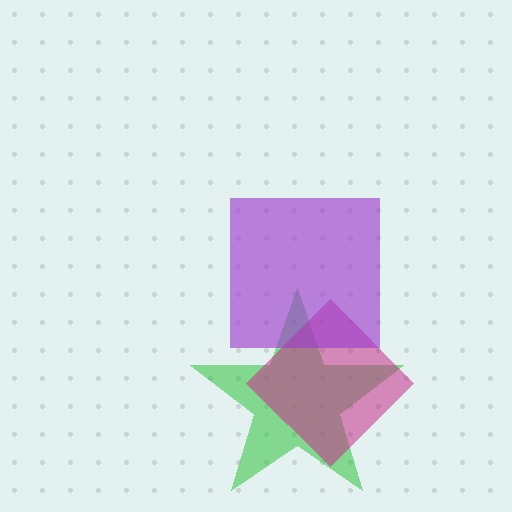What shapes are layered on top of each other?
The layered shapes are: a green star, a magenta diamond, a purple square.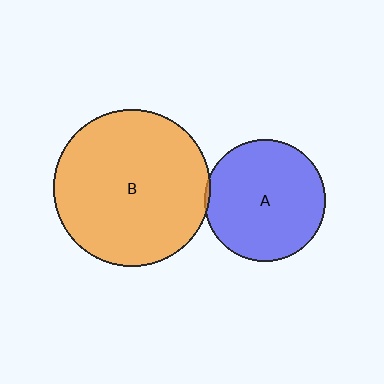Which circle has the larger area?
Circle B (orange).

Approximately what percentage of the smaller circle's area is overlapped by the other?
Approximately 5%.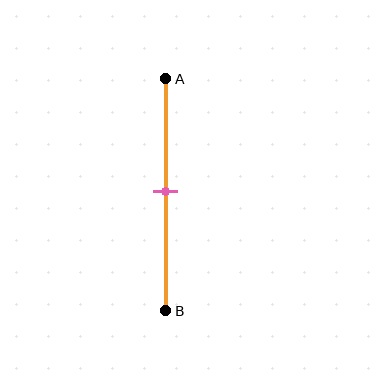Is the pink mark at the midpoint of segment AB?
Yes, the mark is approximately at the midpoint.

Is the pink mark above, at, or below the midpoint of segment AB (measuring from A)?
The pink mark is approximately at the midpoint of segment AB.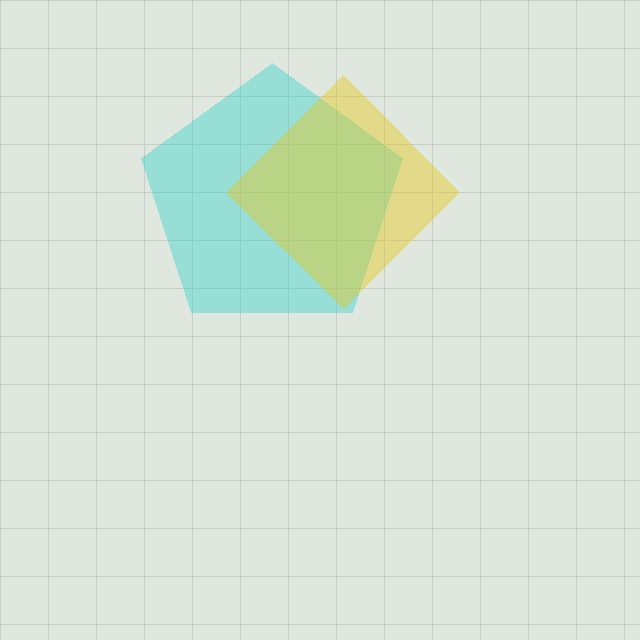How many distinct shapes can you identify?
There are 2 distinct shapes: a cyan pentagon, a yellow diamond.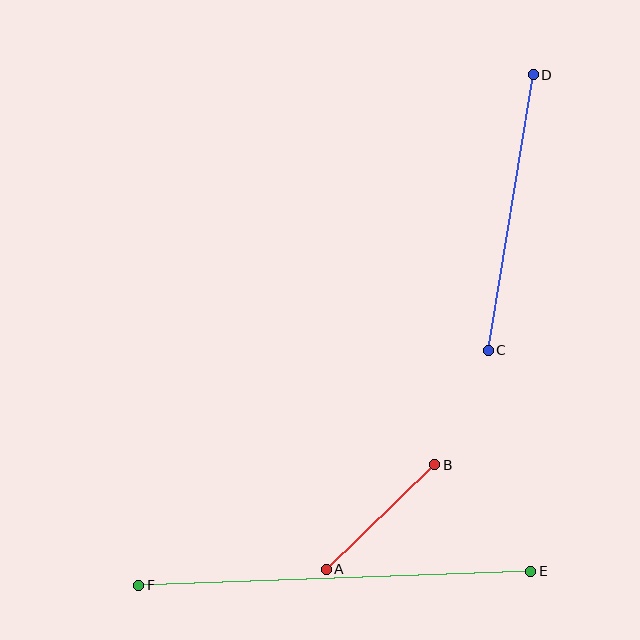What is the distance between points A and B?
The distance is approximately 150 pixels.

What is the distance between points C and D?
The distance is approximately 279 pixels.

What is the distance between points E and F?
The distance is approximately 392 pixels.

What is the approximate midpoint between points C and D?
The midpoint is at approximately (511, 213) pixels.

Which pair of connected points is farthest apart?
Points E and F are farthest apart.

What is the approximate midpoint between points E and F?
The midpoint is at approximately (335, 578) pixels.